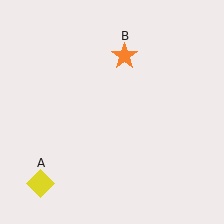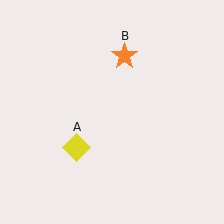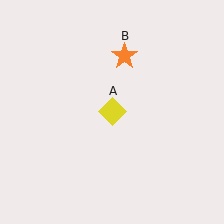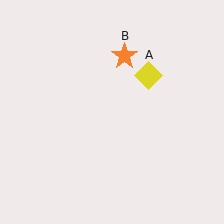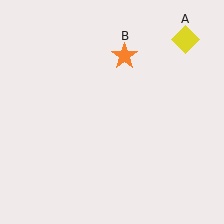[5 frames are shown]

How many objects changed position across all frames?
1 object changed position: yellow diamond (object A).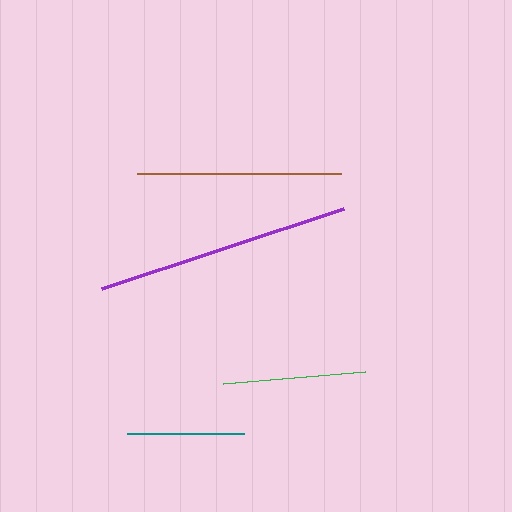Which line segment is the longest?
The purple line is the longest at approximately 255 pixels.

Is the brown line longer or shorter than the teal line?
The brown line is longer than the teal line.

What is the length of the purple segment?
The purple segment is approximately 255 pixels long.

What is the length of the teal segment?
The teal segment is approximately 117 pixels long.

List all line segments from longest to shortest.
From longest to shortest: purple, brown, green, teal.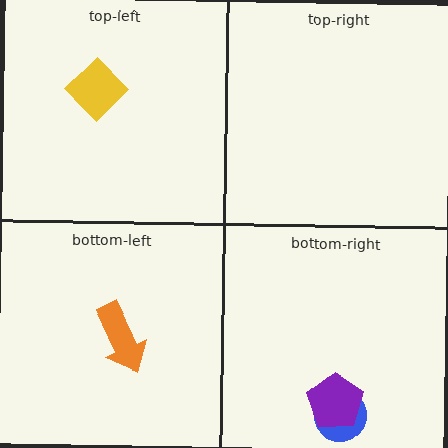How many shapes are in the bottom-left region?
1.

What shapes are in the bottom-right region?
The blue circle, the purple pentagon.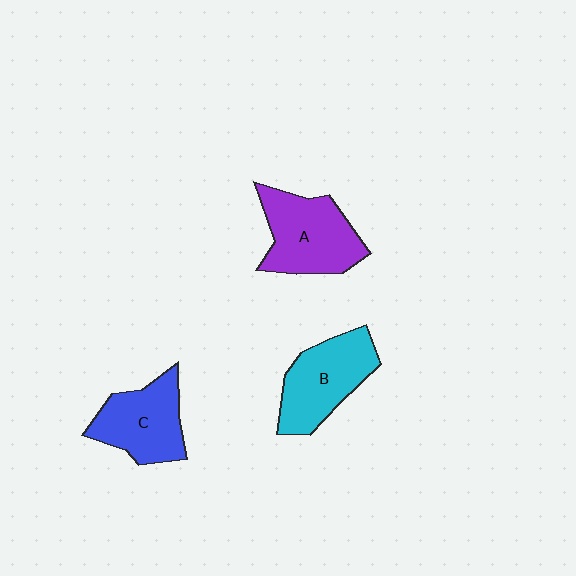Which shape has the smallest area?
Shape C (blue).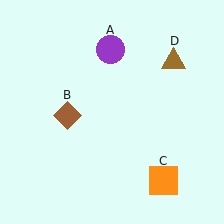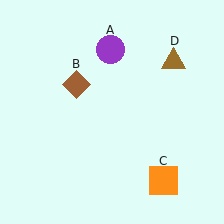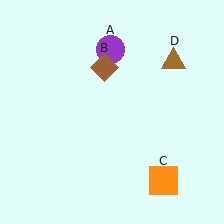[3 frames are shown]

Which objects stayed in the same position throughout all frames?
Purple circle (object A) and orange square (object C) and brown triangle (object D) remained stationary.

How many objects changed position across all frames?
1 object changed position: brown diamond (object B).